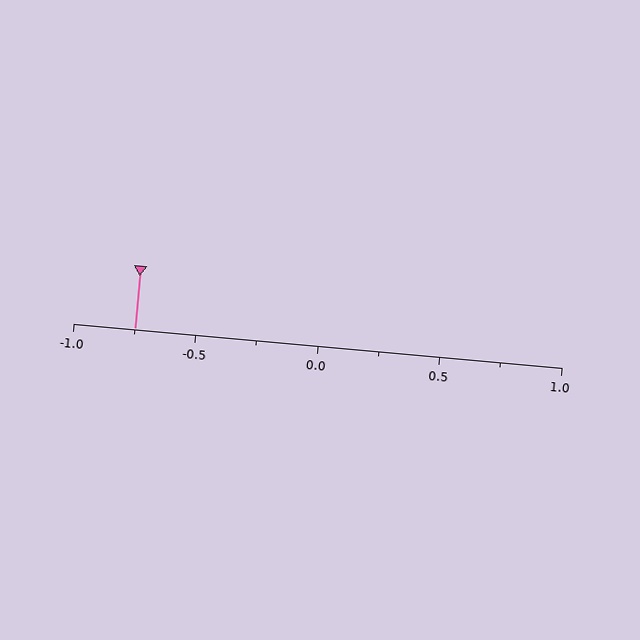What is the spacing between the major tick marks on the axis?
The major ticks are spaced 0.5 apart.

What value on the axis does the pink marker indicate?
The marker indicates approximately -0.75.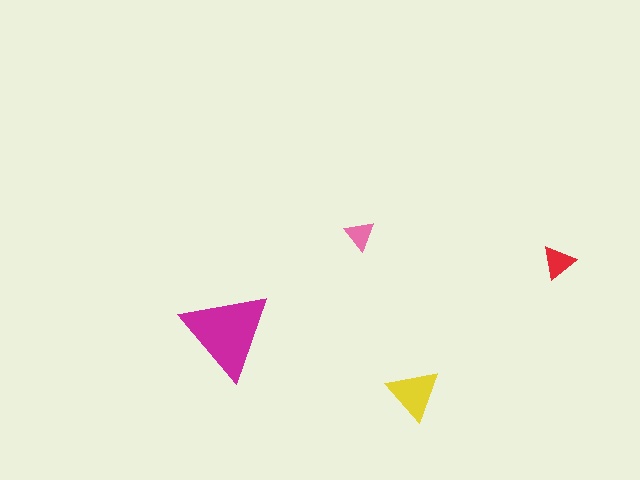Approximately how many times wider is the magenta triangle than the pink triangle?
About 3 times wider.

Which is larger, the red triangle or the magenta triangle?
The magenta one.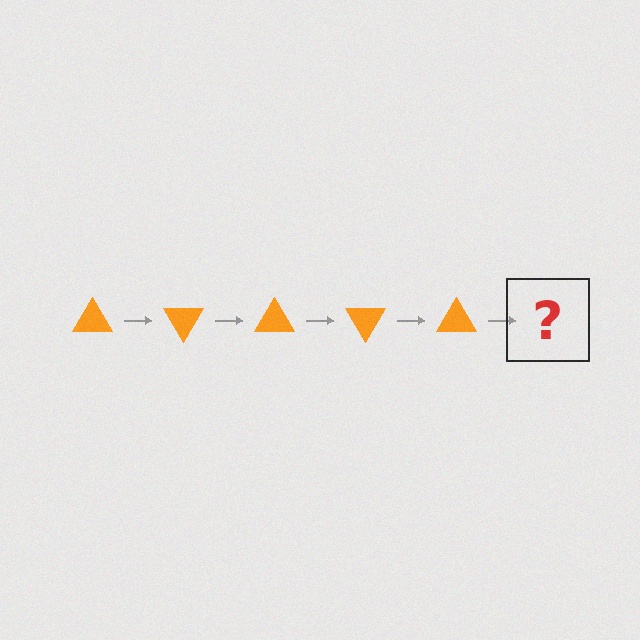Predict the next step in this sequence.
The next step is an orange triangle rotated 300 degrees.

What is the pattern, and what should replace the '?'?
The pattern is that the triangle rotates 60 degrees each step. The '?' should be an orange triangle rotated 300 degrees.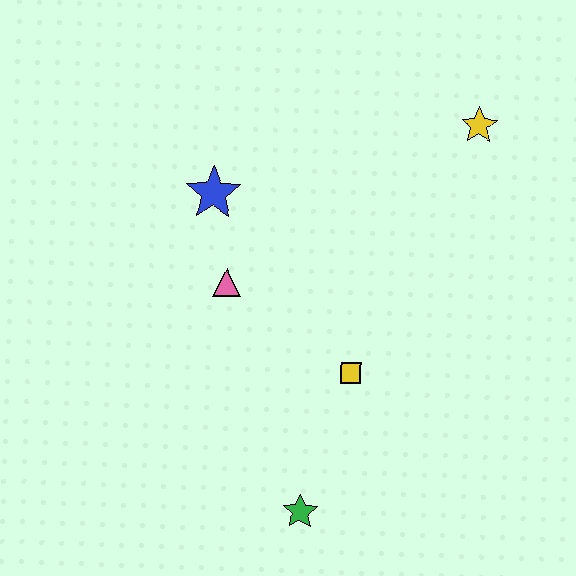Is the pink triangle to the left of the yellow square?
Yes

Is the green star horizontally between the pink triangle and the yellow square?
Yes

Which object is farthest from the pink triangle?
The yellow star is farthest from the pink triangle.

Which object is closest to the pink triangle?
The blue star is closest to the pink triangle.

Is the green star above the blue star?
No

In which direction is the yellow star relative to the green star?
The yellow star is above the green star.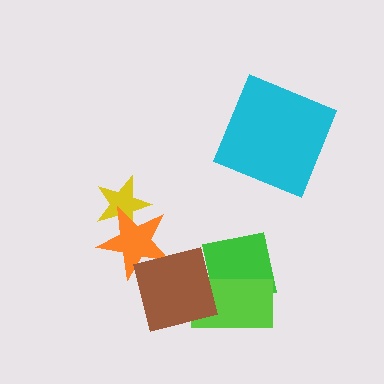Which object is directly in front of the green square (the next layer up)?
The lime rectangle is directly in front of the green square.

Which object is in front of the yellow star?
The orange star is in front of the yellow star.